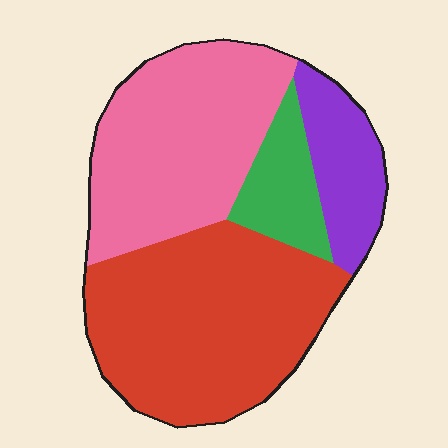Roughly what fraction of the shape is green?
Green takes up less than a sixth of the shape.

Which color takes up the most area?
Red, at roughly 45%.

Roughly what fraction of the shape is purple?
Purple covers roughly 15% of the shape.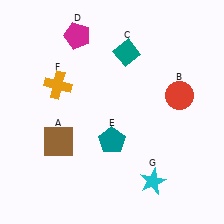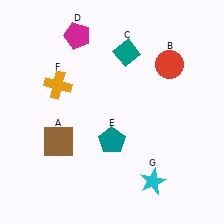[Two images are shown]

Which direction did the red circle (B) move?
The red circle (B) moved up.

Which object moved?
The red circle (B) moved up.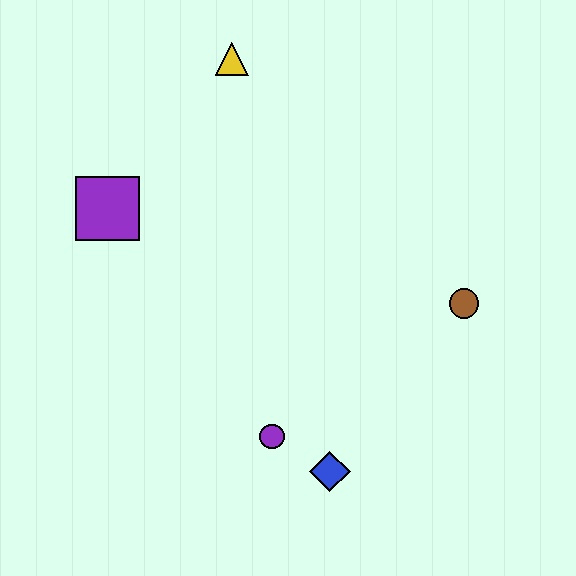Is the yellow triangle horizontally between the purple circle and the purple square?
Yes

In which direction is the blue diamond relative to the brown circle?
The blue diamond is below the brown circle.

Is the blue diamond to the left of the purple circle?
No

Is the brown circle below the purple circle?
No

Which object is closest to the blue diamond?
The purple circle is closest to the blue diamond.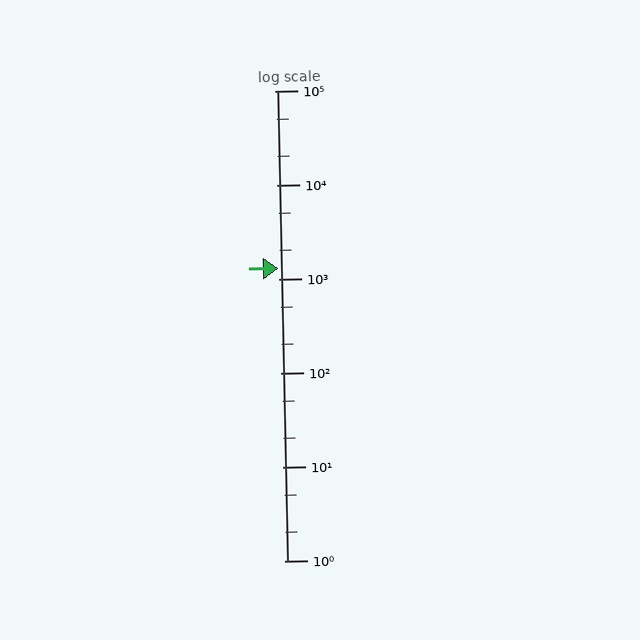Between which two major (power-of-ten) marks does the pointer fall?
The pointer is between 1000 and 10000.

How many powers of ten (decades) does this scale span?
The scale spans 5 decades, from 1 to 100000.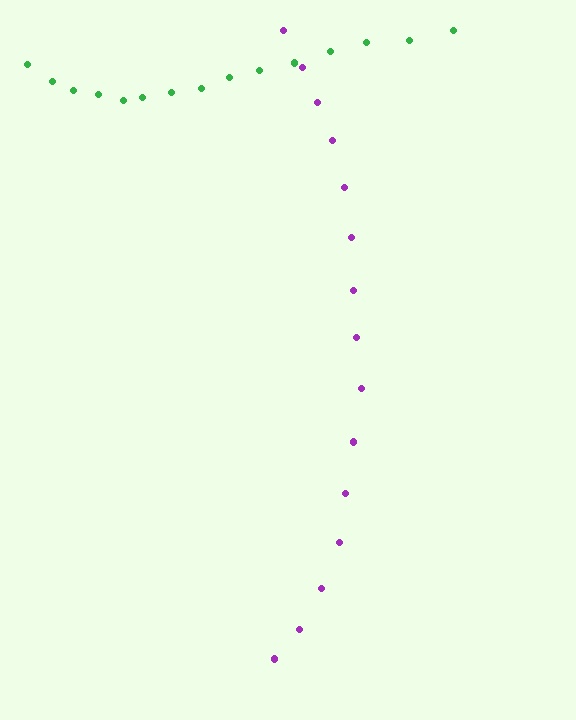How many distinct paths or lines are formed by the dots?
There are 2 distinct paths.